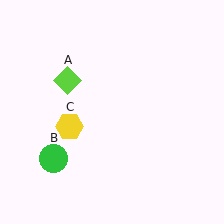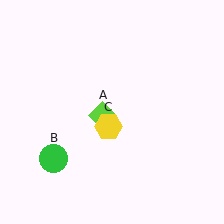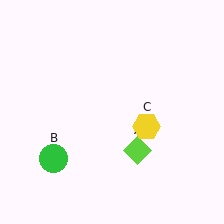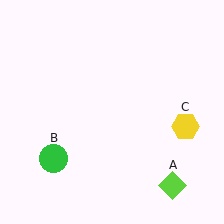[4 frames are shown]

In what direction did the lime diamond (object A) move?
The lime diamond (object A) moved down and to the right.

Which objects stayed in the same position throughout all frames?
Green circle (object B) remained stationary.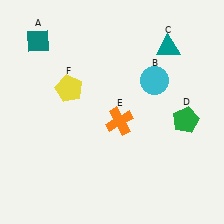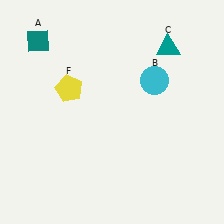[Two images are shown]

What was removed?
The green pentagon (D), the orange cross (E) were removed in Image 2.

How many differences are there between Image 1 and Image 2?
There are 2 differences between the two images.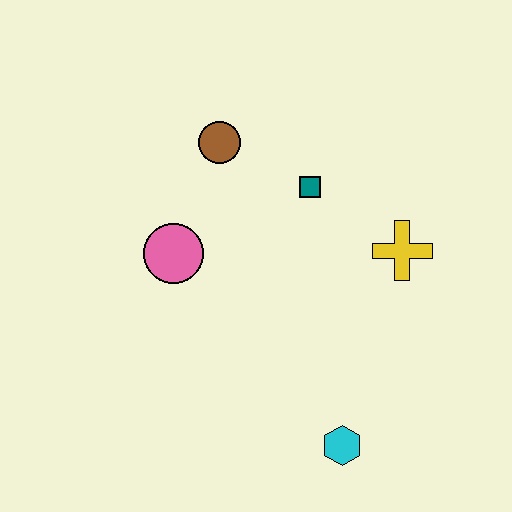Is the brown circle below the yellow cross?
No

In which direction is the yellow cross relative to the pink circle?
The yellow cross is to the right of the pink circle.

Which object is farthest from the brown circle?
The cyan hexagon is farthest from the brown circle.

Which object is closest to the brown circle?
The teal square is closest to the brown circle.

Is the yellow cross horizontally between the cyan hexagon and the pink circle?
No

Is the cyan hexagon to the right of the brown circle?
Yes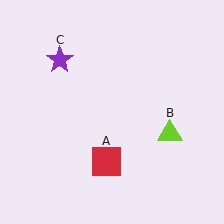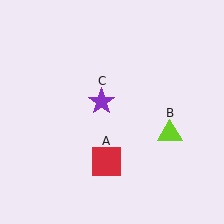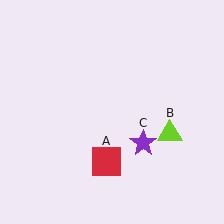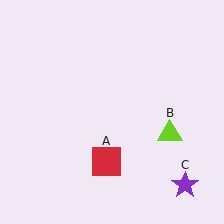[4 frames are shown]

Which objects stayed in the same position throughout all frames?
Red square (object A) and lime triangle (object B) remained stationary.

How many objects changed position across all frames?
1 object changed position: purple star (object C).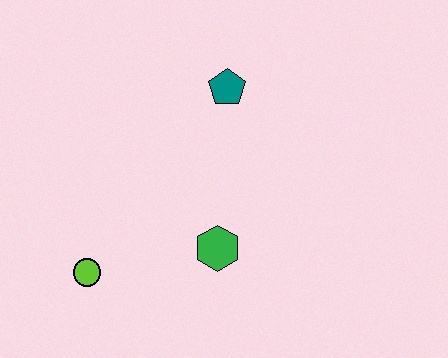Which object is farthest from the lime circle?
The teal pentagon is farthest from the lime circle.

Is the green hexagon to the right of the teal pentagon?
No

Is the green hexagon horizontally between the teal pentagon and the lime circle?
Yes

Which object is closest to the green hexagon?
The lime circle is closest to the green hexagon.